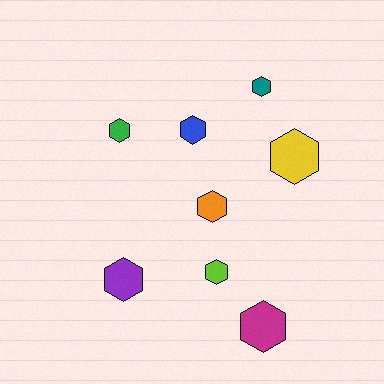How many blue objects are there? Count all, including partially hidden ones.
There is 1 blue object.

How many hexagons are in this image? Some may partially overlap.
There are 8 hexagons.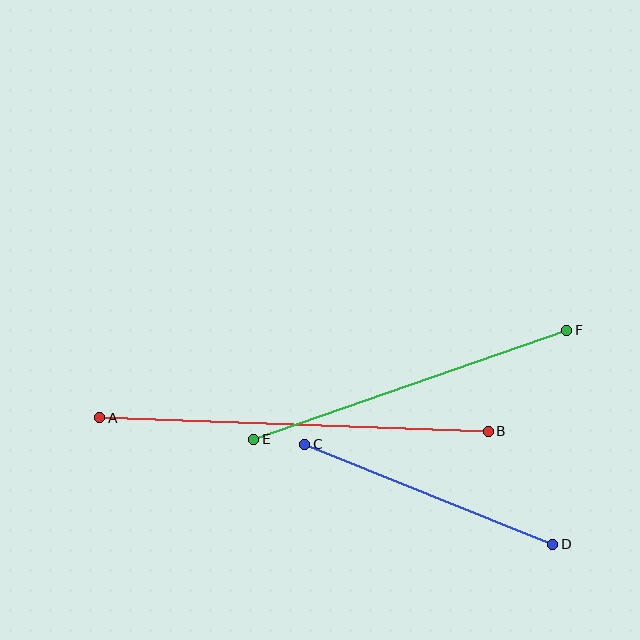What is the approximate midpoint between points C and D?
The midpoint is at approximately (429, 494) pixels.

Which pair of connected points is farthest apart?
Points A and B are farthest apart.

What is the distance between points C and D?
The distance is approximately 267 pixels.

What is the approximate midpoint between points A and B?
The midpoint is at approximately (294, 425) pixels.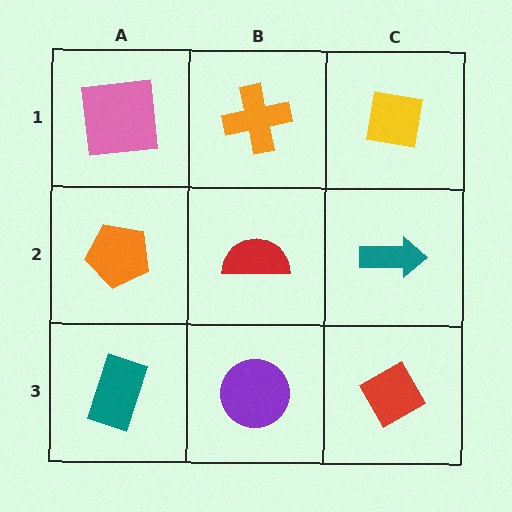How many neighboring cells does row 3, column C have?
2.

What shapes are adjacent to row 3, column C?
A teal arrow (row 2, column C), a purple circle (row 3, column B).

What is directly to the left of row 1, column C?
An orange cross.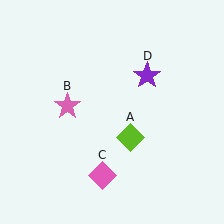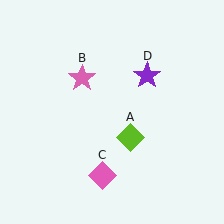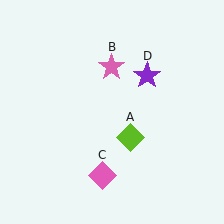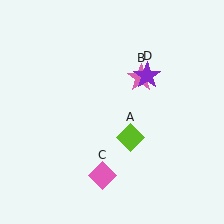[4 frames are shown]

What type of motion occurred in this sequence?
The pink star (object B) rotated clockwise around the center of the scene.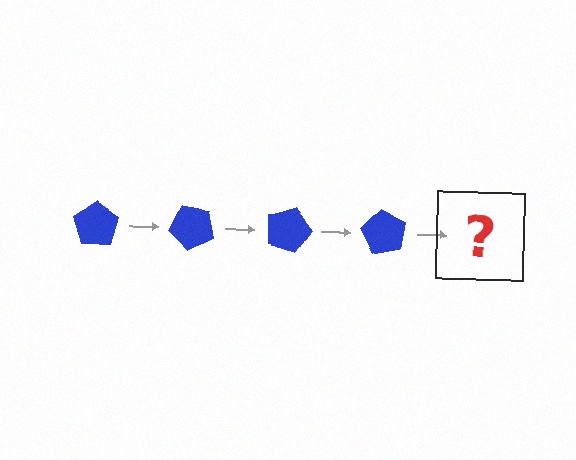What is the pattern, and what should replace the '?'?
The pattern is that the pentagon rotates 45 degrees each step. The '?' should be a blue pentagon rotated 180 degrees.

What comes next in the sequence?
The next element should be a blue pentagon rotated 180 degrees.